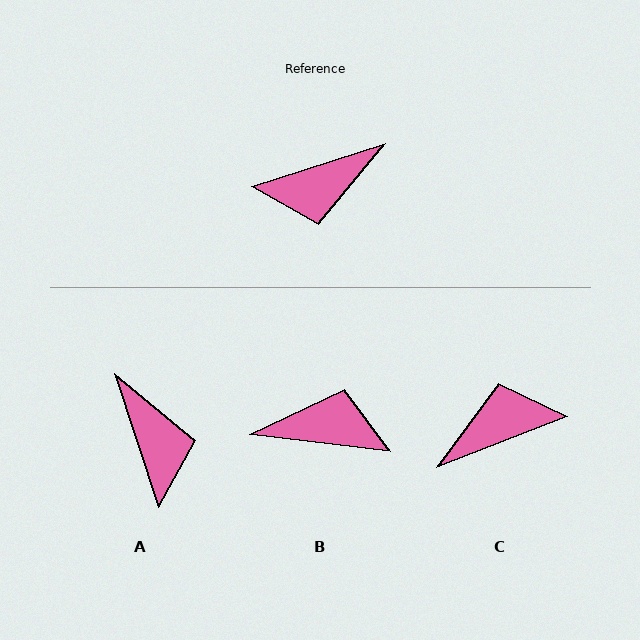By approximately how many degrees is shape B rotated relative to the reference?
Approximately 155 degrees counter-clockwise.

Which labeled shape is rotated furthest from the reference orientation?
C, about 177 degrees away.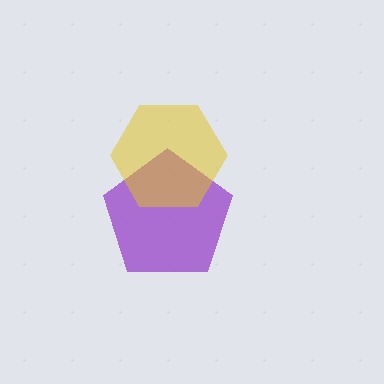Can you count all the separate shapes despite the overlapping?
Yes, there are 2 separate shapes.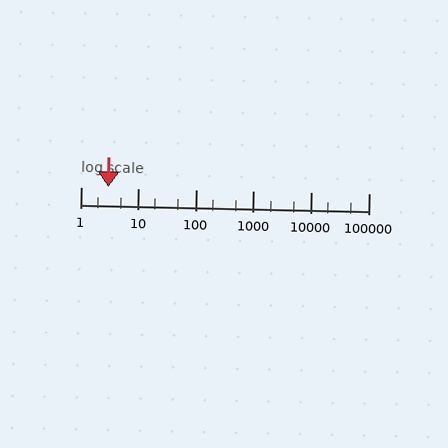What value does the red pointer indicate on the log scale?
The pointer indicates approximately 3.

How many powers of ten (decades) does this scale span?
The scale spans 5 decades, from 1 to 100000.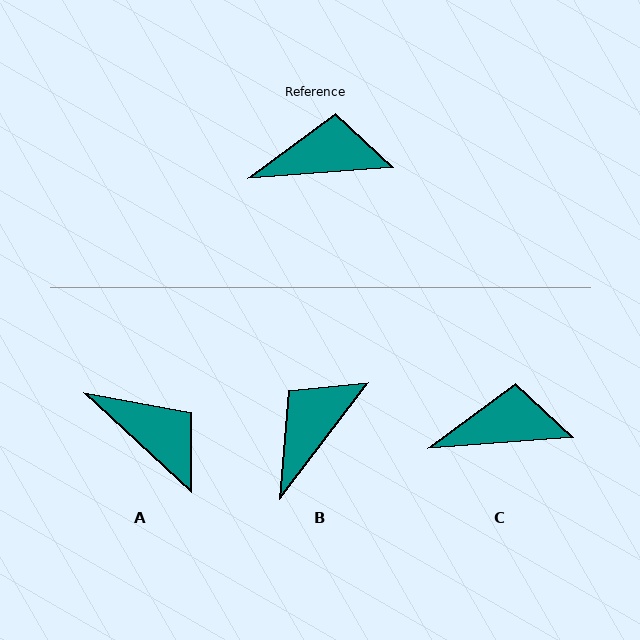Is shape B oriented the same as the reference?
No, it is off by about 48 degrees.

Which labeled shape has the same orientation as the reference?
C.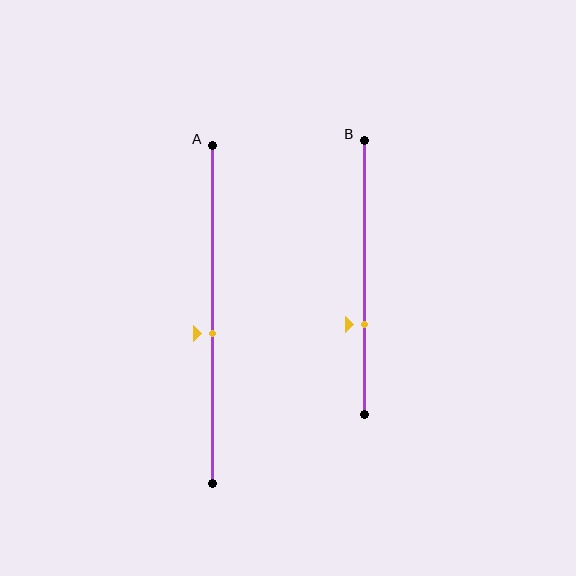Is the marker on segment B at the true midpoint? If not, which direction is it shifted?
No, the marker on segment B is shifted downward by about 17% of the segment length.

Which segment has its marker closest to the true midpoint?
Segment A has its marker closest to the true midpoint.